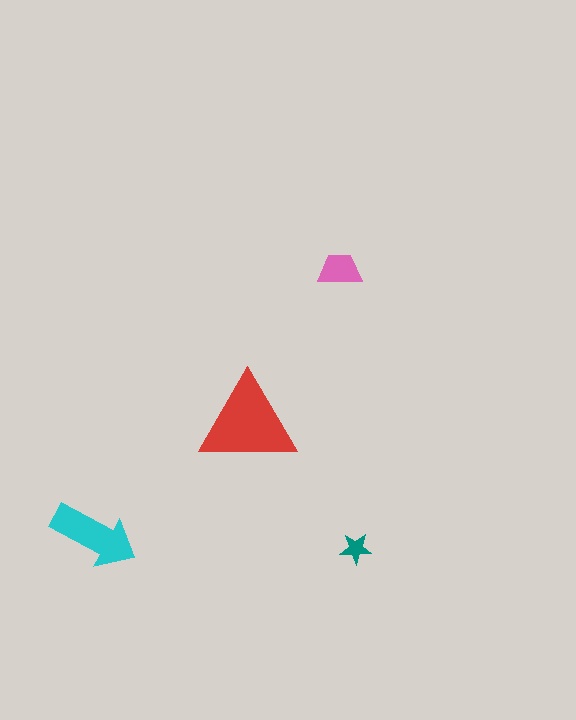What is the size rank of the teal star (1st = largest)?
4th.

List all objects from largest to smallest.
The red triangle, the cyan arrow, the pink trapezoid, the teal star.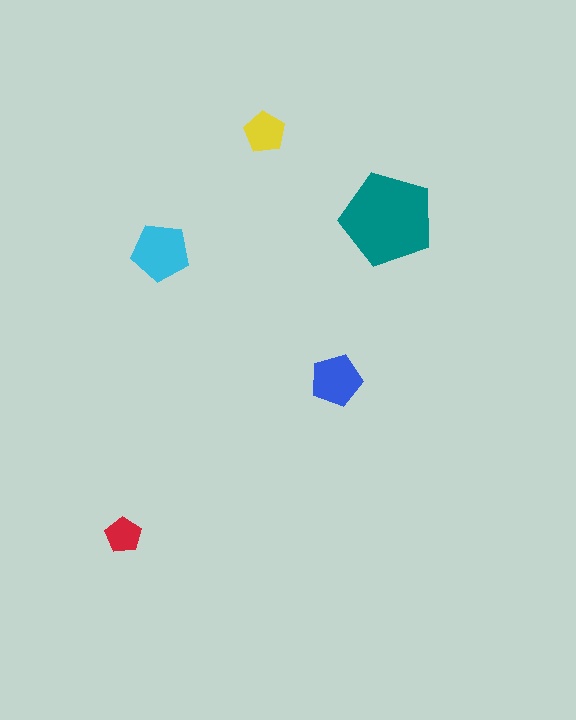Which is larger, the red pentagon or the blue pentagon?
The blue one.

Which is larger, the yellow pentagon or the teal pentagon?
The teal one.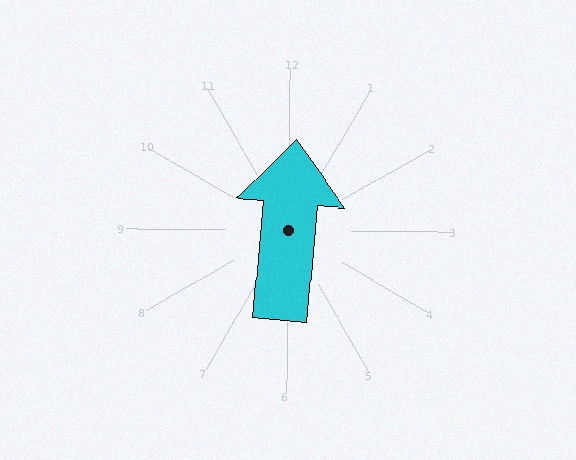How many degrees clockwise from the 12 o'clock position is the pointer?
Approximately 4 degrees.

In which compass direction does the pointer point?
North.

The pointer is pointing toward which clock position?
Roughly 12 o'clock.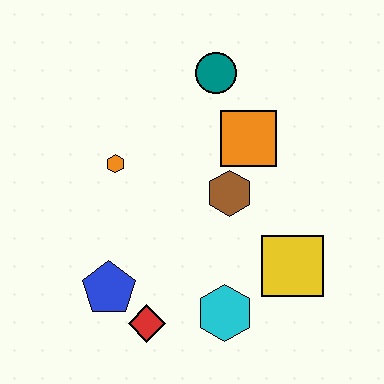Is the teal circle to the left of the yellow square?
Yes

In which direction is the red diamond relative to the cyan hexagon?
The red diamond is to the left of the cyan hexagon.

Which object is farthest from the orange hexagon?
The yellow square is farthest from the orange hexagon.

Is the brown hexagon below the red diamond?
No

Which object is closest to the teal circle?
The orange square is closest to the teal circle.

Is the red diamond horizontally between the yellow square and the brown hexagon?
No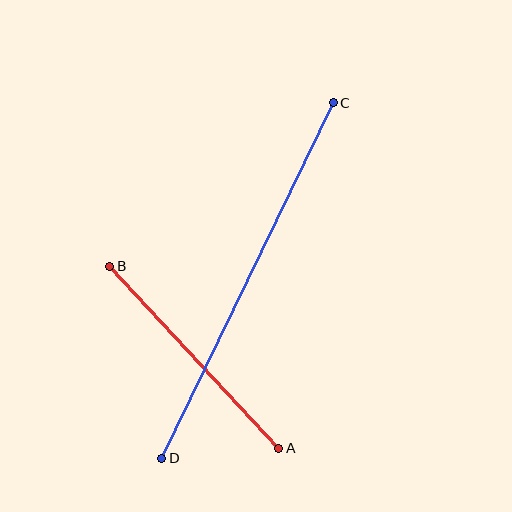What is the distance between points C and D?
The distance is approximately 395 pixels.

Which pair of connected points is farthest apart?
Points C and D are farthest apart.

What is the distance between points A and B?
The distance is approximately 248 pixels.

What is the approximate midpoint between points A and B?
The midpoint is at approximately (194, 357) pixels.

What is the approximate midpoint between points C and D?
The midpoint is at approximately (248, 281) pixels.